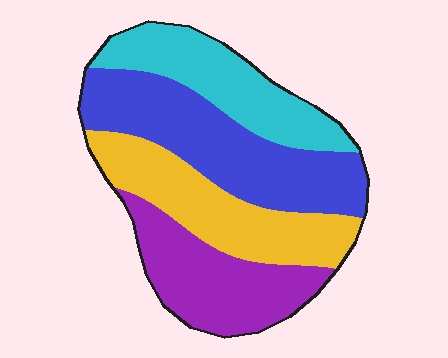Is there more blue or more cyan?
Blue.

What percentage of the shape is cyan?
Cyan takes up between a sixth and a third of the shape.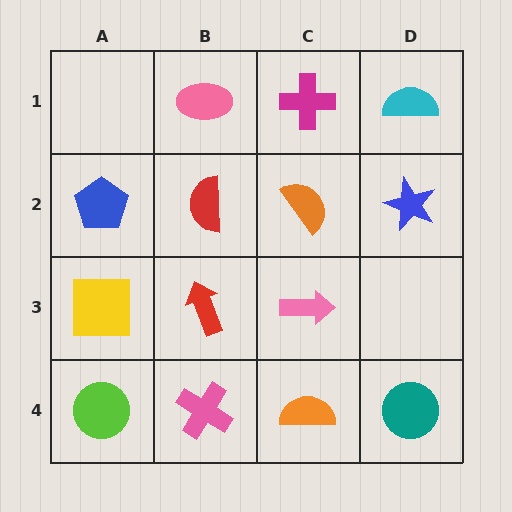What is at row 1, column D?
A cyan semicircle.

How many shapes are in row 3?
3 shapes.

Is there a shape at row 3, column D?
No, that cell is empty.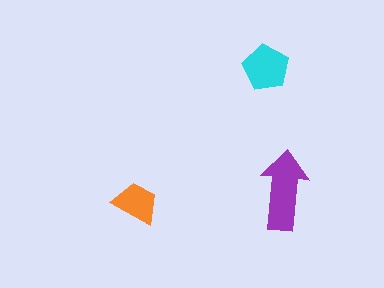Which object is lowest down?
The orange trapezoid is bottommost.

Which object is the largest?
The purple arrow.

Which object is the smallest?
The orange trapezoid.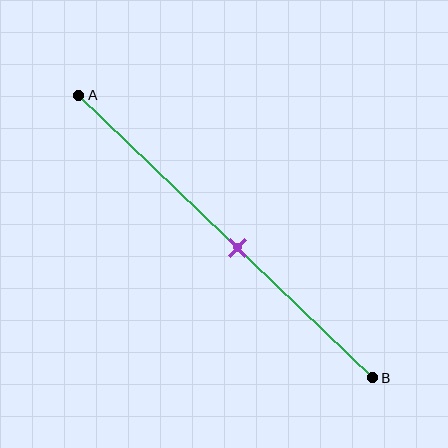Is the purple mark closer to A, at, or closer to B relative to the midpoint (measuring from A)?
The purple mark is closer to point B than the midpoint of segment AB.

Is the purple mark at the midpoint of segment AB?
No, the mark is at about 55% from A, not at the 50% midpoint.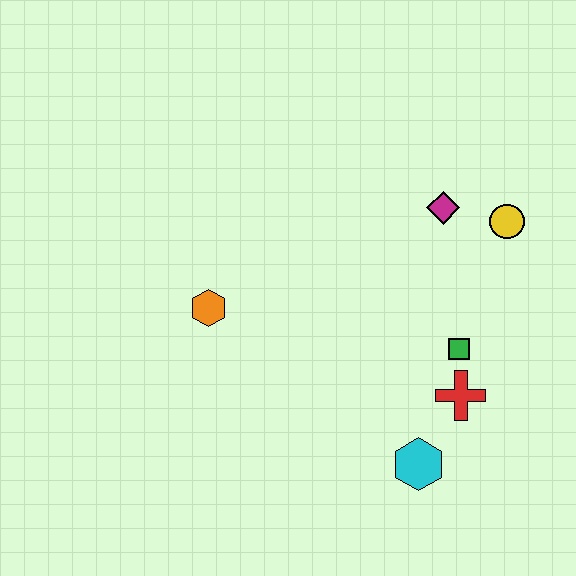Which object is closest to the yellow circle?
The magenta diamond is closest to the yellow circle.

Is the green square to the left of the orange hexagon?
No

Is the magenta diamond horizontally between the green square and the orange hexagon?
Yes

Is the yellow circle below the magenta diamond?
Yes